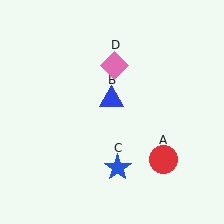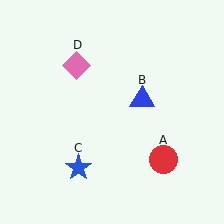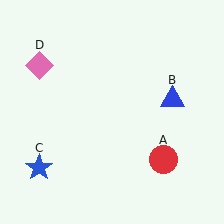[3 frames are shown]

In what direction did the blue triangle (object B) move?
The blue triangle (object B) moved right.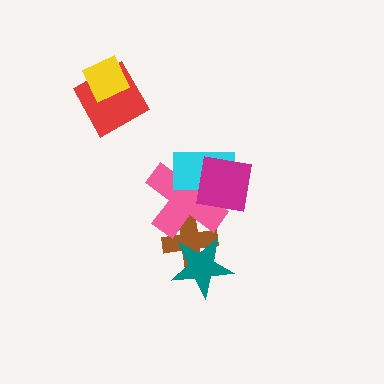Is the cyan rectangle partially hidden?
Yes, it is partially covered by another shape.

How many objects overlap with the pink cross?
3 objects overlap with the pink cross.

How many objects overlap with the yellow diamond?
1 object overlaps with the yellow diamond.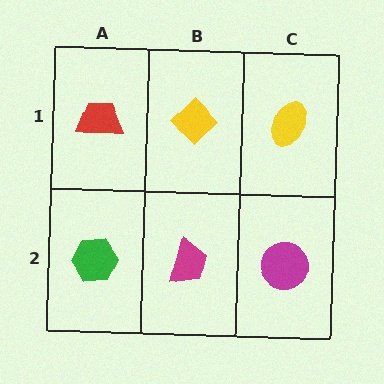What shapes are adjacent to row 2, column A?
A red trapezoid (row 1, column A), a magenta trapezoid (row 2, column B).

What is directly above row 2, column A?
A red trapezoid.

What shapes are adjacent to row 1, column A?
A green hexagon (row 2, column A), a yellow diamond (row 1, column B).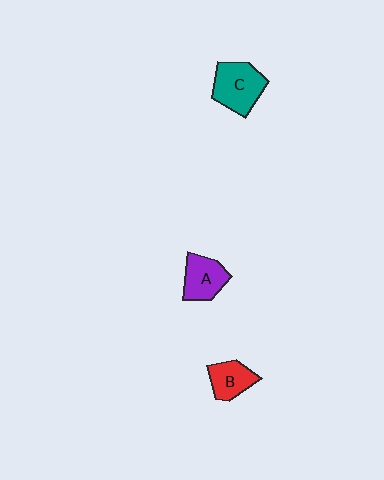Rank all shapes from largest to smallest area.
From largest to smallest: C (teal), A (purple), B (red).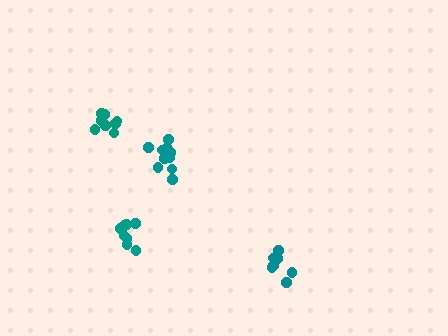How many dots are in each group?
Group 1: 11 dots, Group 2: 7 dots, Group 3: 8 dots, Group 4: 8 dots (34 total).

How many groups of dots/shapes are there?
There are 4 groups.